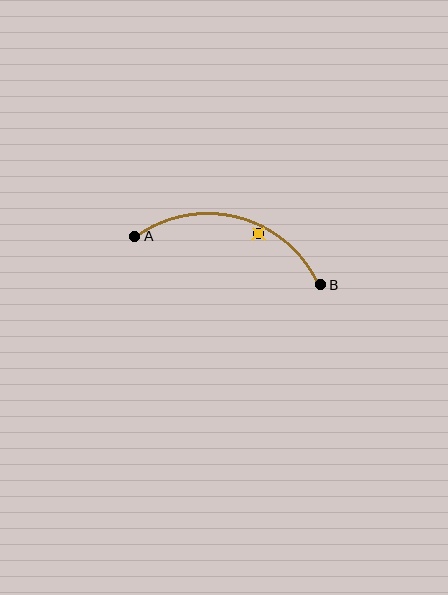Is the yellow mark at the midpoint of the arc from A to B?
No — the yellow mark does not lie on the arc at all. It sits slightly inside the curve.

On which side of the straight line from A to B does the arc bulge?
The arc bulges above the straight line connecting A and B.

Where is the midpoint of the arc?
The arc midpoint is the point on the curve farthest from the straight line joining A and B. It sits above that line.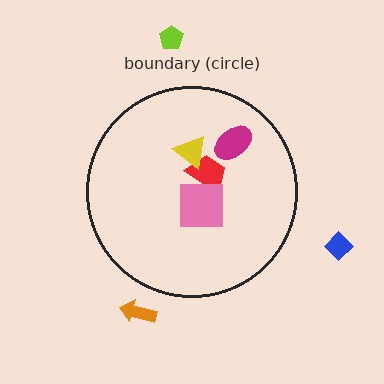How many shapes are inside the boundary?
4 inside, 3 outside.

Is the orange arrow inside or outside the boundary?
Outside.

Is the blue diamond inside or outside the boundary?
Outside.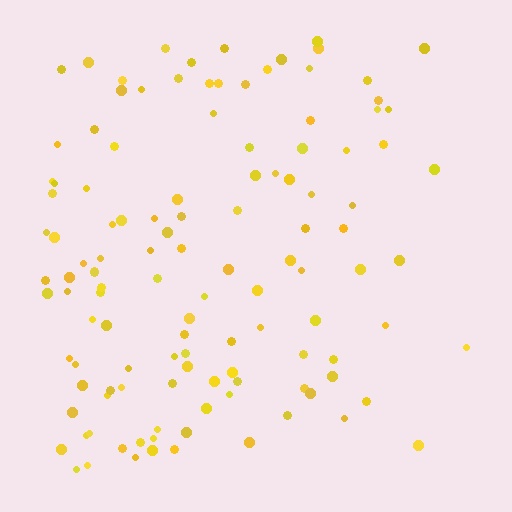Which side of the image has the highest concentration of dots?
The left.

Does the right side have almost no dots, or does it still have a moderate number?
Still a moderate number, just noticeably fewer than the left.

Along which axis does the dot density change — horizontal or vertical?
Horizontal.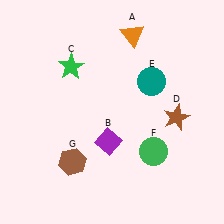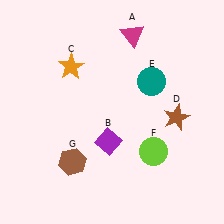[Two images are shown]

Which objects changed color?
A changed from orange to magenta. C changed from green to orange. F changed from green to lime.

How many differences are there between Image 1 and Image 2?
There are 3 differences between the two images.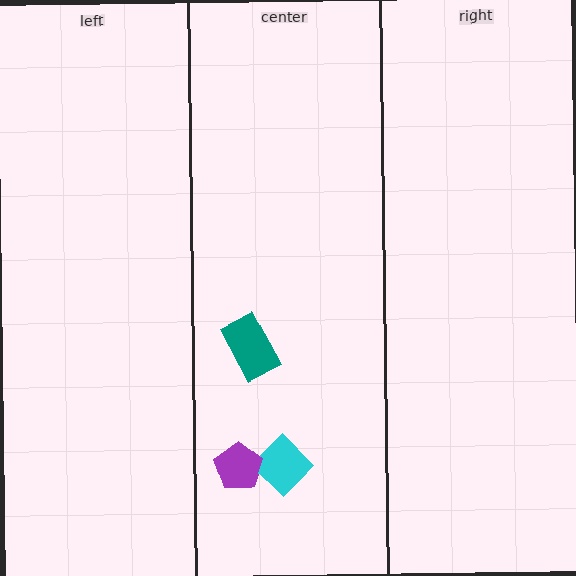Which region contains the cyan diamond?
The center region.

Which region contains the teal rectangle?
The center region.